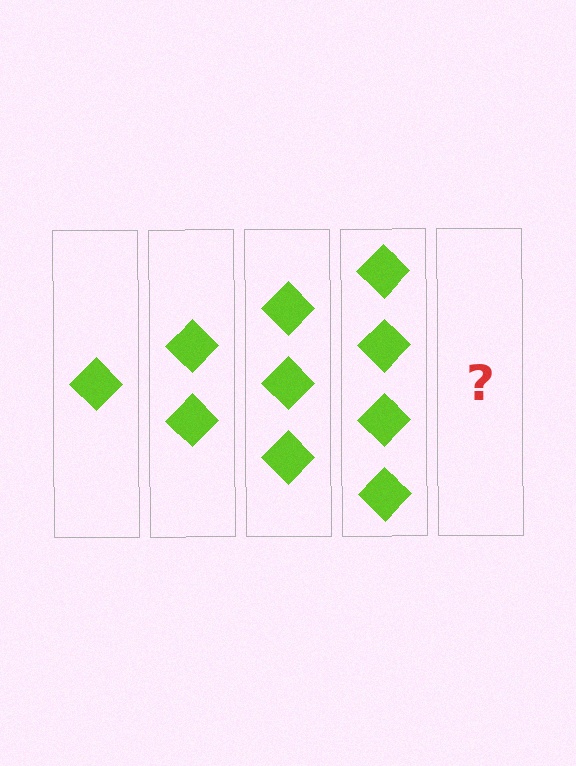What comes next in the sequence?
The next element should be 5 diamonds.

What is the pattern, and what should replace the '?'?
The pattern is that each step adds one more diamond. The '?' should be 5 diamonds.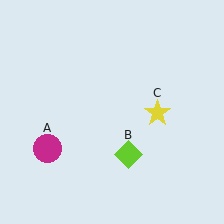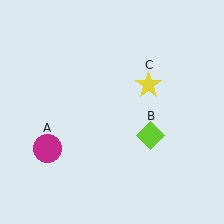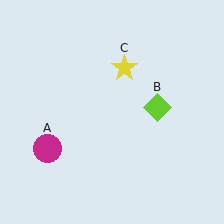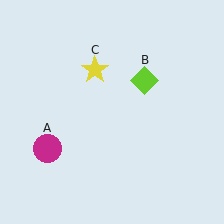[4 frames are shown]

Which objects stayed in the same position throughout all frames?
Magenta circle (object A) remained stationary.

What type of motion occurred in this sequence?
The lime diamond (object B), yellow star (object C) rotated counterclockwise around the center of the scene.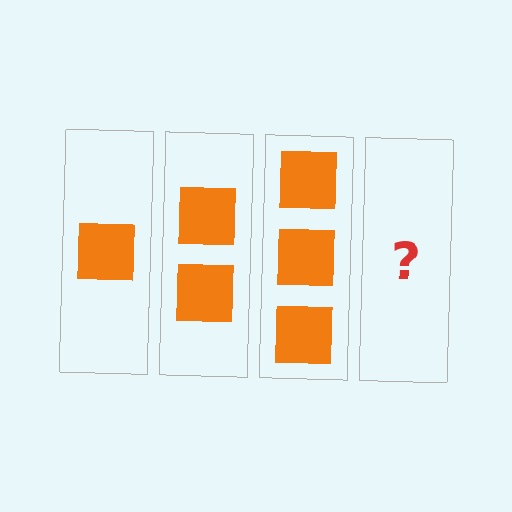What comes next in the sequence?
The next element should be 4 squares.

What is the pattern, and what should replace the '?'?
The pattern is that each step adds one more square. The '?' should be 4 squares.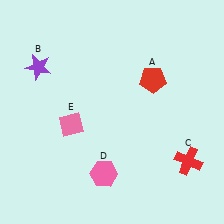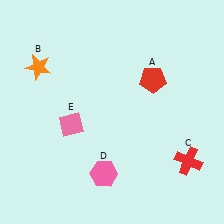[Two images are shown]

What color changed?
The star (B) changed from purple in Image 1 to orange in Image 2.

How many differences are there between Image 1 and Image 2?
There is 1 difference between the two images.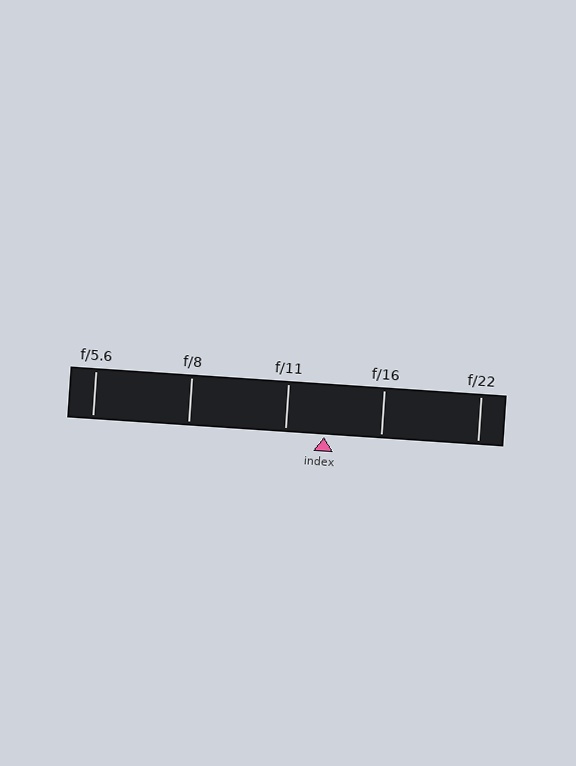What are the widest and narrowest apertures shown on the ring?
The widest aperture shown is f/5.6 and the narrowest is f/22.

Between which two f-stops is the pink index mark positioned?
The index mark is between f/11 and f/16.